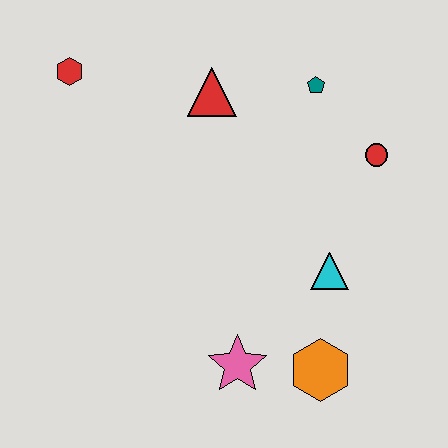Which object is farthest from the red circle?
The red hexagon is farthest from the red circle.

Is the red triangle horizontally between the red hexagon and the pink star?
Yes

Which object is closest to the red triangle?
The teal pentagon is closest to the red triangle.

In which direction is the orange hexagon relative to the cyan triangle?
The orange hexagon is below the cyan triangle.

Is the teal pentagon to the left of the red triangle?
No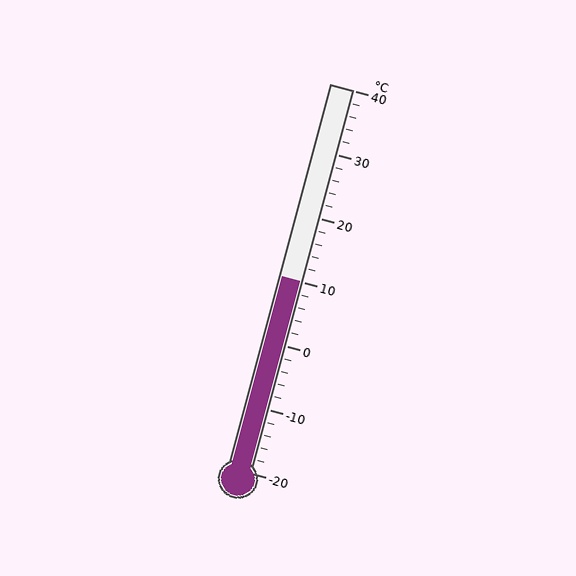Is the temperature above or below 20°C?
The temperature is below 20°C.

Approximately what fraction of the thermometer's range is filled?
The thermometer is filled to approximately 50% of its range.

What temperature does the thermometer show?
The thermometer shows approximately 10°C.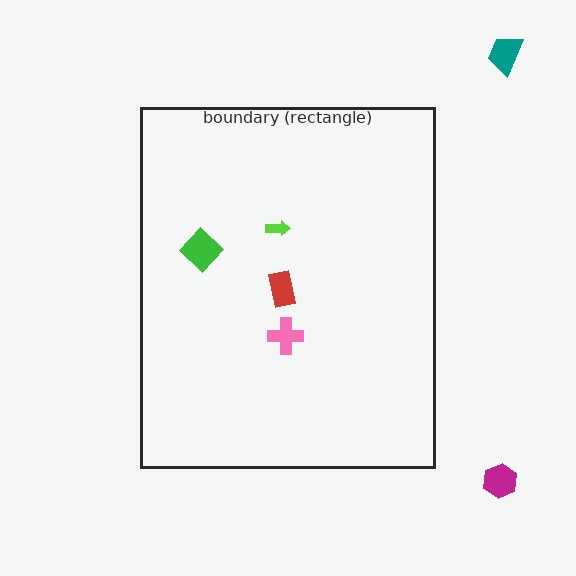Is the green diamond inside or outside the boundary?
Inside.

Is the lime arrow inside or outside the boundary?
Inside.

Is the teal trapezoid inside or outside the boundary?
Outside.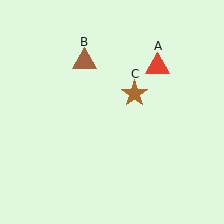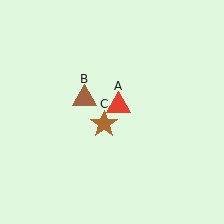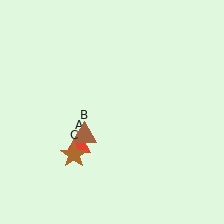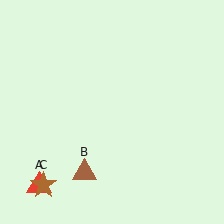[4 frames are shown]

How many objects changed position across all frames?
3 objects changed position: red triangle (object A), brown triangle (object B), brown star (object C).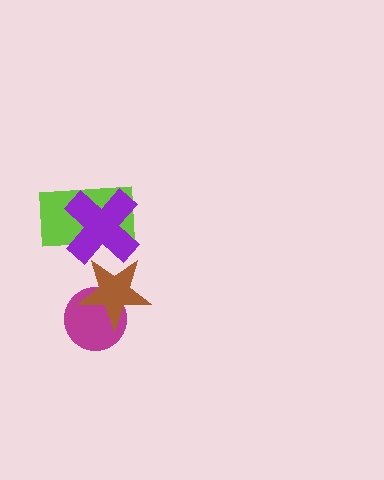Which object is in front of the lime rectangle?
The purple cross is in front of the lime rectangle.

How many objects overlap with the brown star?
2 objects overlap with the brown star.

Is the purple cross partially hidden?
No, no other shape covers it.